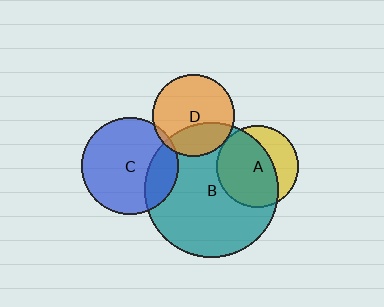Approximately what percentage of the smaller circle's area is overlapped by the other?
Approximately 65%.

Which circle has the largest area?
Circle B (teal).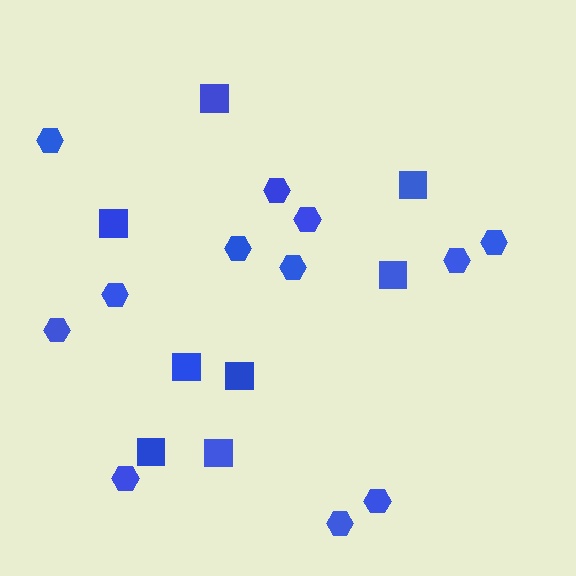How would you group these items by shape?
There are 2 groups: one group of hexagons (12) and one group of squares (8).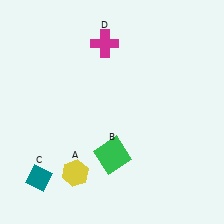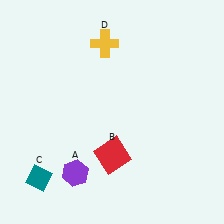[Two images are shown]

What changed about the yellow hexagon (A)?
In Image 1, A is yellow. In Image 2, it changed to purple.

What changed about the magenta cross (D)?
In Image 1, D is magenta. In Image 2, it changed to yellow.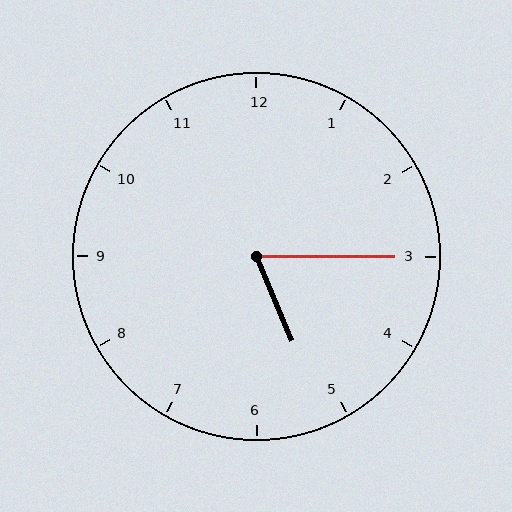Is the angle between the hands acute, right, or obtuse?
It is acute.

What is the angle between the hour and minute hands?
Approximately 68 degrees.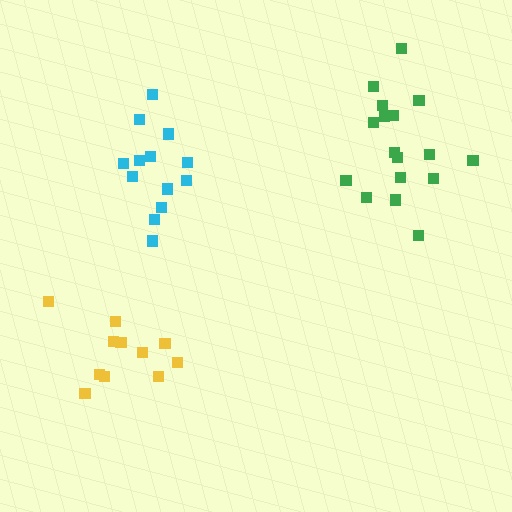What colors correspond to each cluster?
The clusters are colored: green, yellow, cyan.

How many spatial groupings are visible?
There are 3 spatial groupings.